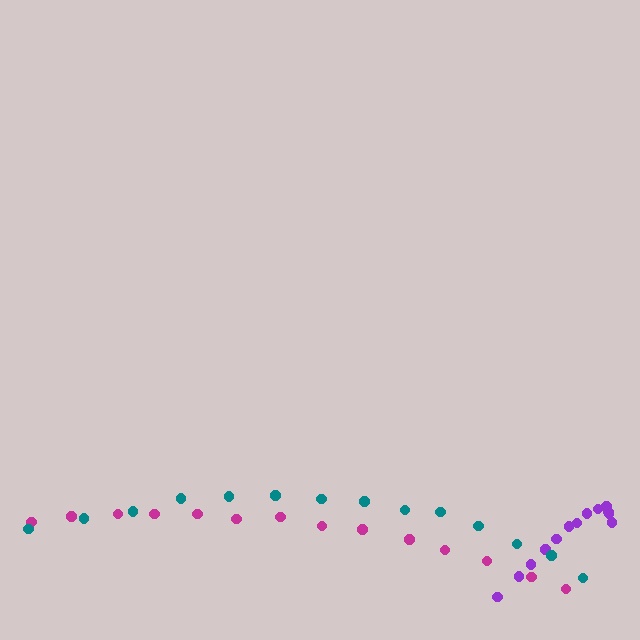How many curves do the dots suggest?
There are 3 distinct paths.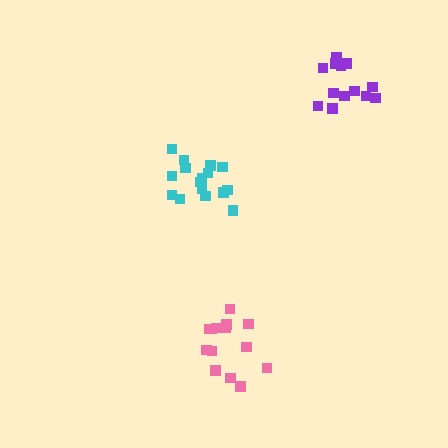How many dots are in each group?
Group 1: 16 dots, Group 2: 14 dots, Group 3: 13 dots (43 total).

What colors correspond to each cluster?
The clusters are colored: cyan, pink, purple.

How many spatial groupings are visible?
There are 3 spatial groupings.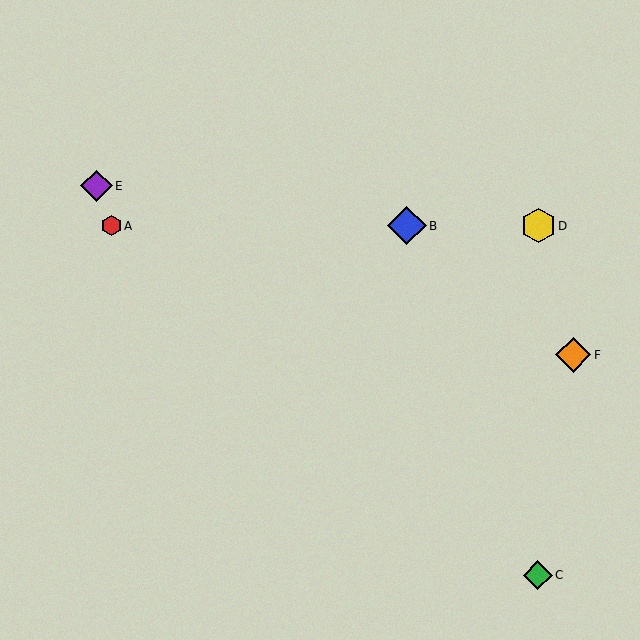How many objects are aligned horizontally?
3 objects (A, B, D) are aligned horizontally.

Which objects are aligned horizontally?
Objects A, B, D are aligned horizontally.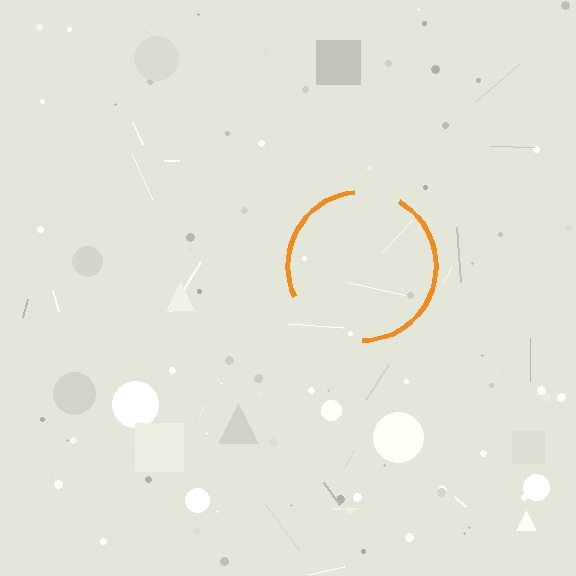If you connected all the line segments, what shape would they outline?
They would outline a circle.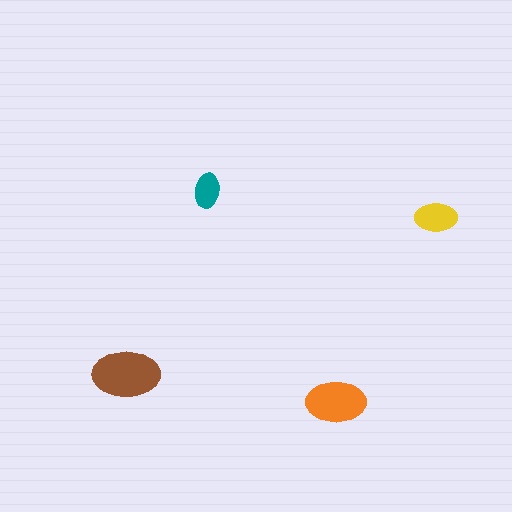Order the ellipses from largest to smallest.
the brown one, the orange one, the yellow one, the teal one.